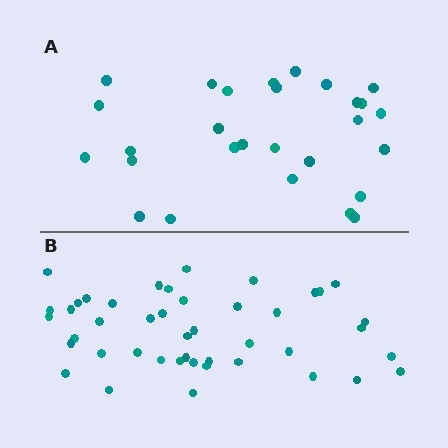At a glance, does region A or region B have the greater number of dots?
Region B (the bottom region) has more dots.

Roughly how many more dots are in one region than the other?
Region B has approximately 15 more dots than region A.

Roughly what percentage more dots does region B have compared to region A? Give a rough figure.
About 55% more.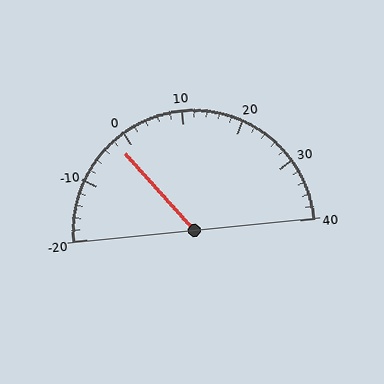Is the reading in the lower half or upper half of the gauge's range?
The reading is in the lower half of the range (-20 to 40).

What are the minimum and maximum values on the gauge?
The gauge ranges from -20 to 40.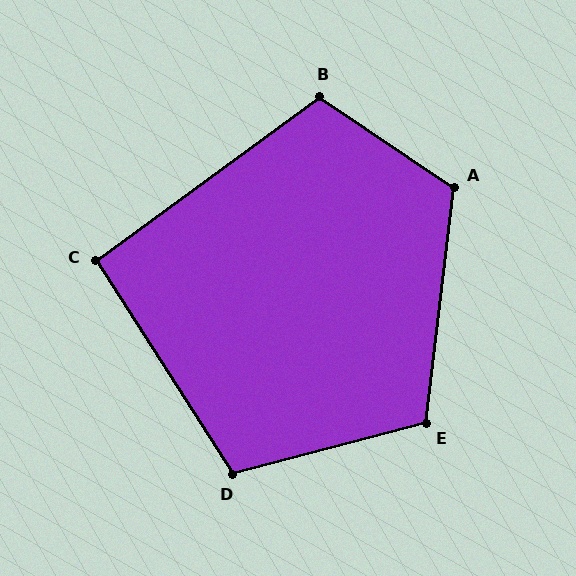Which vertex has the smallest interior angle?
C, at approximately 94 degrees.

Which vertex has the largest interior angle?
A, at approximately 118 degrees.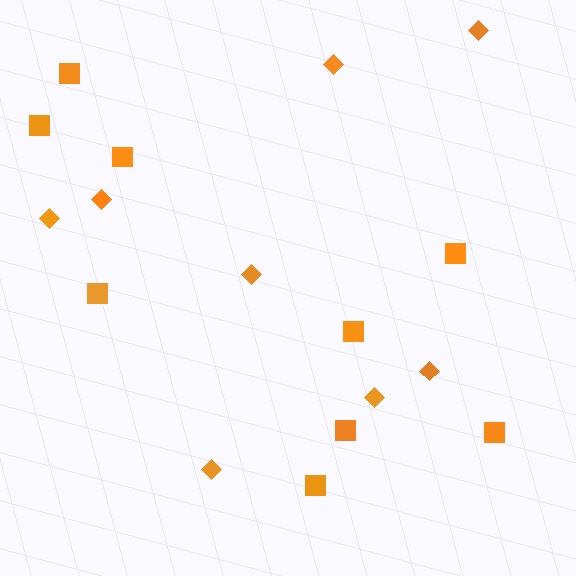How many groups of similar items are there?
There are 2 groups: one group of diamonds (8) and one group of squares (9).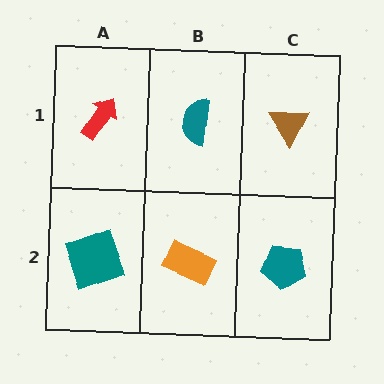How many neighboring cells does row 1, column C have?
2.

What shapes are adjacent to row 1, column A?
A teal square (row 2, column A), a teal semicircle (row 1, column B).